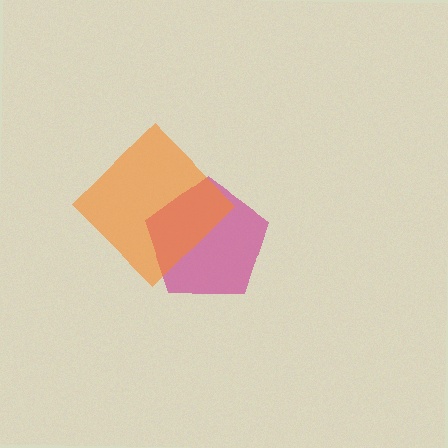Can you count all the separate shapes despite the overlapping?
Yes, there are 2 separate shapes.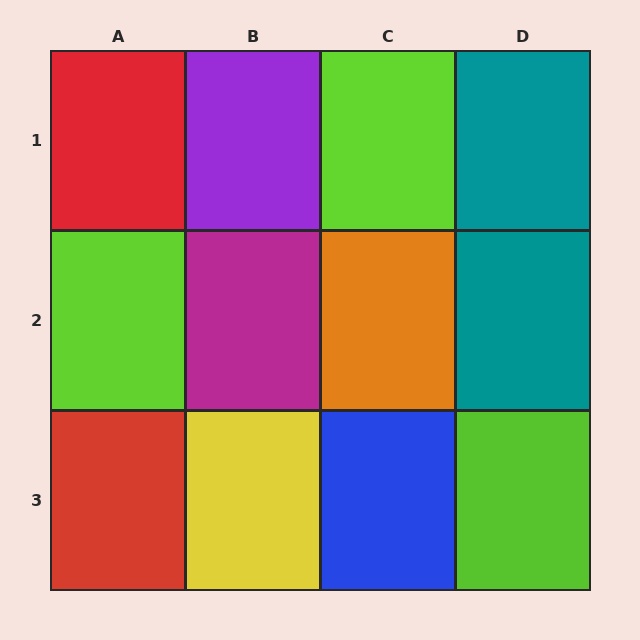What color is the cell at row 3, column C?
Blue.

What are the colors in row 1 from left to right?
Red, purple, lime, teal.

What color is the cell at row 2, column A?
Lime.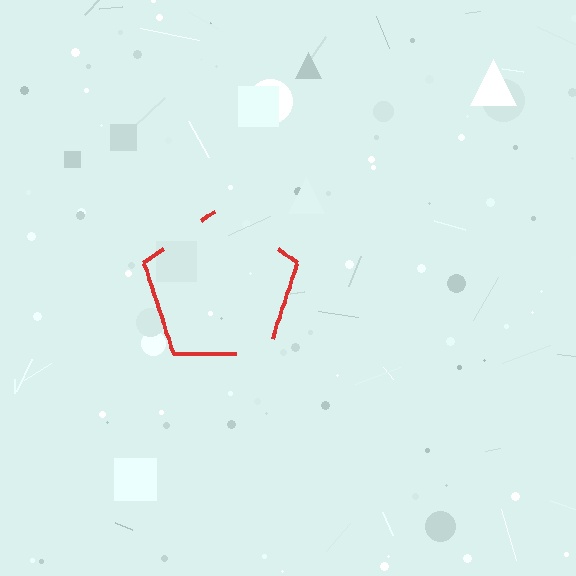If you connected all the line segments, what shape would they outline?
They would outline a pentagon.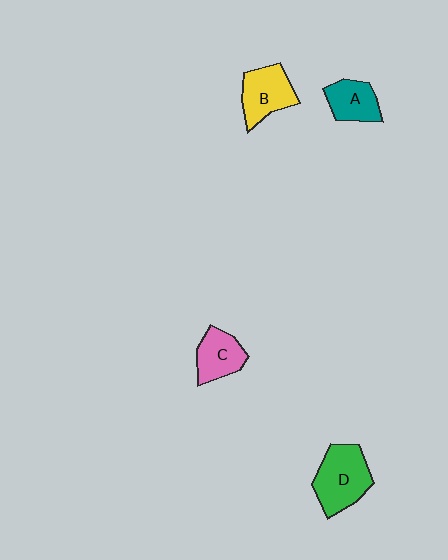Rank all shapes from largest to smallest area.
From largest to smallest: D (green), B (yellow), C (pink), A (teal).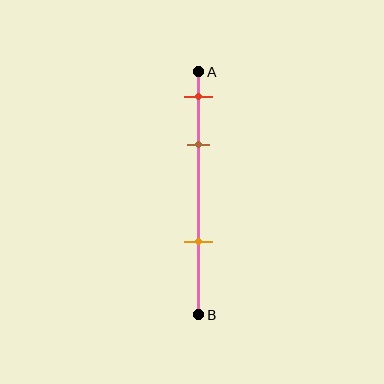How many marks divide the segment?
There are 3 marks dividing the segment.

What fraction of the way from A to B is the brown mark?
The brown mark is approximately 30% (0.3) of the way from A to B.